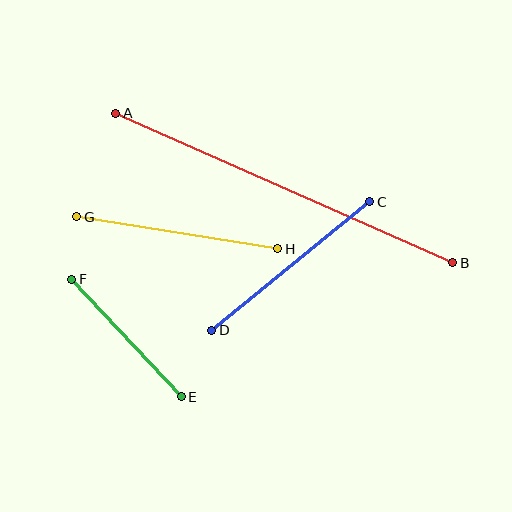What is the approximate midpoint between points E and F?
The midpoint is at approximately (127, 338) pixels.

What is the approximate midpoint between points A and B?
The midpoint is at approximately (284, 188) pixels.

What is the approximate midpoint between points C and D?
The midpoint is at approximately (291, 266) pixels.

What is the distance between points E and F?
The distance is approximately 161 pixels.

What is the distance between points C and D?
The distance is approximately 204 pixels.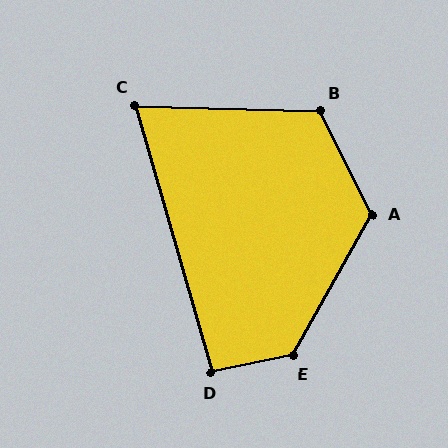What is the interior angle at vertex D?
Approximately 94 degrees (approximately right).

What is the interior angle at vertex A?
Approximately 124 degrees (obtuse).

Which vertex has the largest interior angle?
E, at approximately 131 degrees.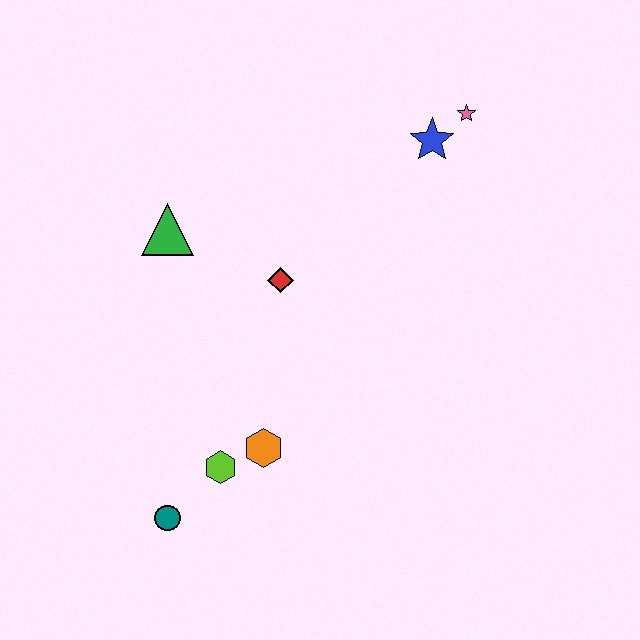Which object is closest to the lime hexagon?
The orange hexagon is closest to the lime hexagon.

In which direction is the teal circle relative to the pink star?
The teal circle is below the pink star.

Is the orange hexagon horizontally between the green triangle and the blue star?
Yes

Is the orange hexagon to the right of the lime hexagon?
Yes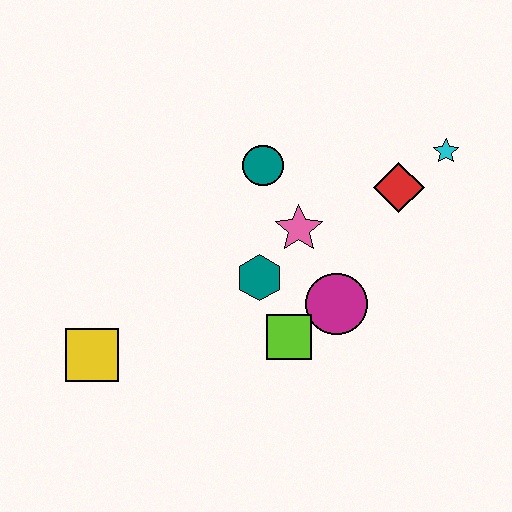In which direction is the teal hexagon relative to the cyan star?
The teal hexagon is to the left of the cyan star.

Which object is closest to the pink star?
The teal hexagon is closest to the pink star.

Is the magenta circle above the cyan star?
No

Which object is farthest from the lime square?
The cyan star is farthest from the lime square.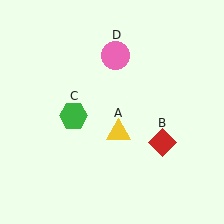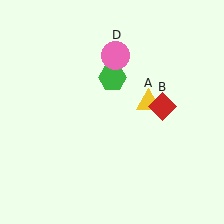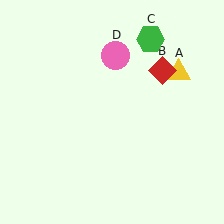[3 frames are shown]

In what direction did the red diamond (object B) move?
The red diamond (object B) moved up.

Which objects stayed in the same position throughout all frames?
Pink circle (object D) remained stationary.